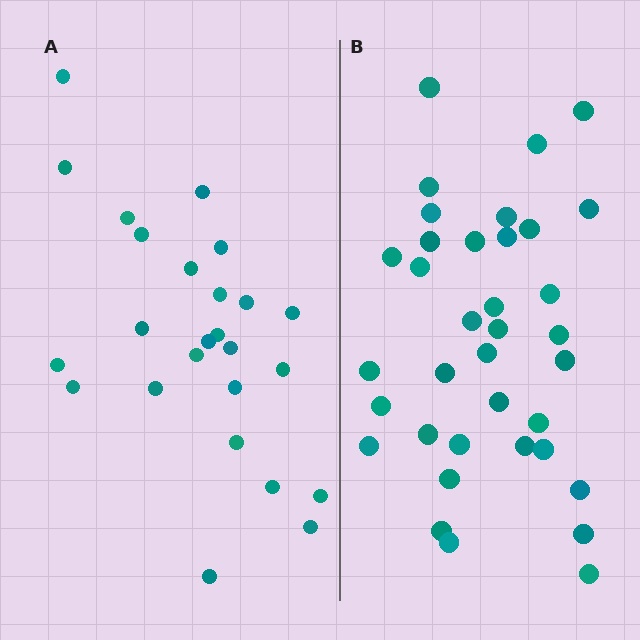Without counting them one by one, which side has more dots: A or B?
Region B (the right region) has more dots.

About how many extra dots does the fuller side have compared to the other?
Region B has roughly 12 or so more dots than region A.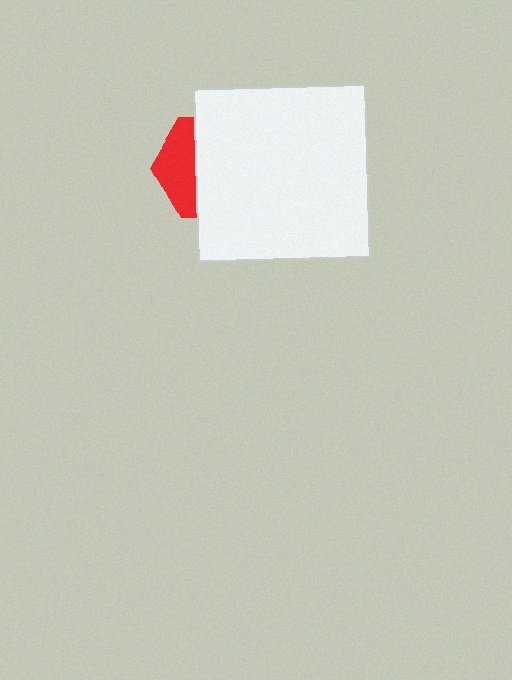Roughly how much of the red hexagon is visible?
A small part of it is visible (roughly 34%).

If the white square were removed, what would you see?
You would see the complete red hexagon.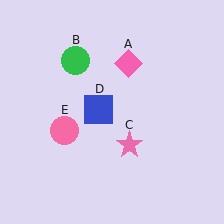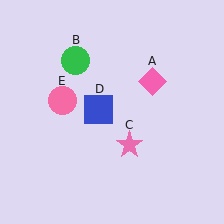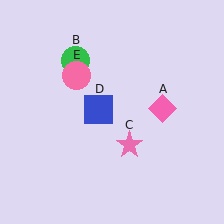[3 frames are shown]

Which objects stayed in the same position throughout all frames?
Green circle (object B) and pink star (object C) and blue square (object D) remained stationary.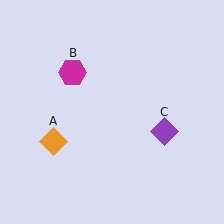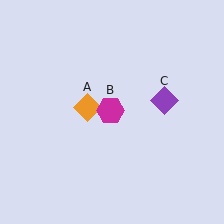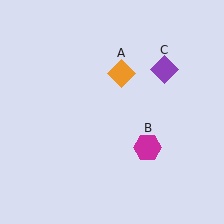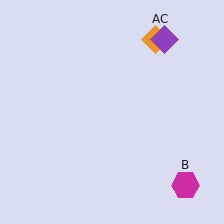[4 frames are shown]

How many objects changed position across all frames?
3 objects changed position: orange diamond (object A), magenta hexagon (object B), purple diamond (object C).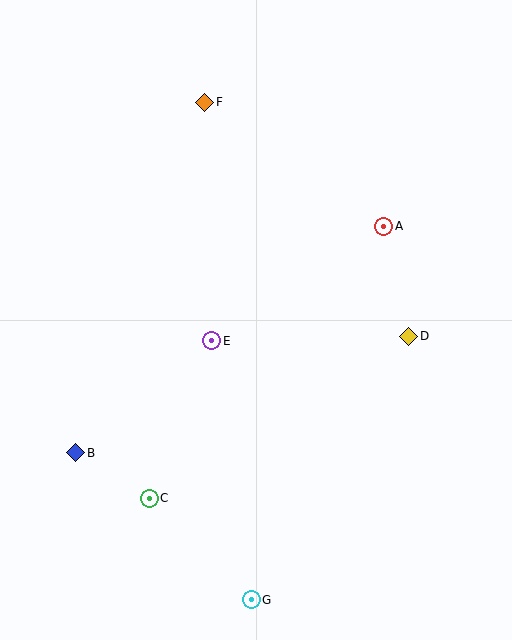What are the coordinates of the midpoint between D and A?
The midpoint between D and A is at (396, 281).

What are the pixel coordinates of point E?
Point E is at (212, 341).